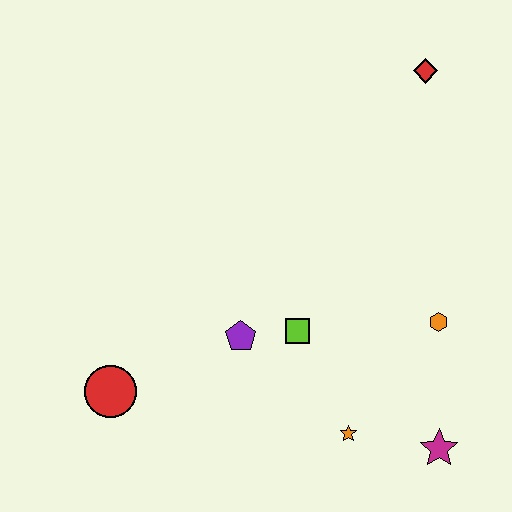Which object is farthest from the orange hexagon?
The red circle is farthest from the orange hexagon.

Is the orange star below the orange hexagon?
Yes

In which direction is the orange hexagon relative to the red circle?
The orange hexagon is to the right of the red circle.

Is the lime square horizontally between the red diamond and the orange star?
No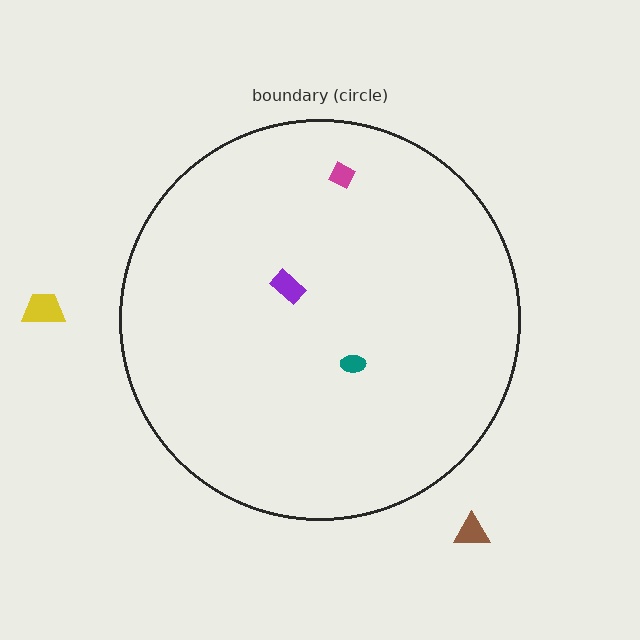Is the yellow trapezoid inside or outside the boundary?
Outside.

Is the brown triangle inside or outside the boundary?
Outside.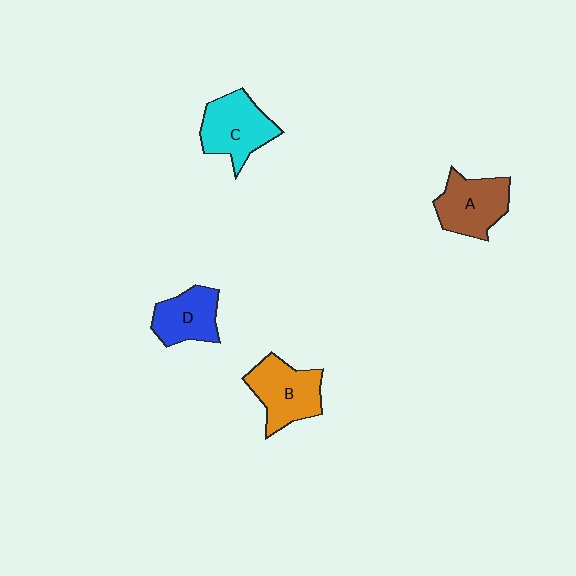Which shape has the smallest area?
Shape D (blue).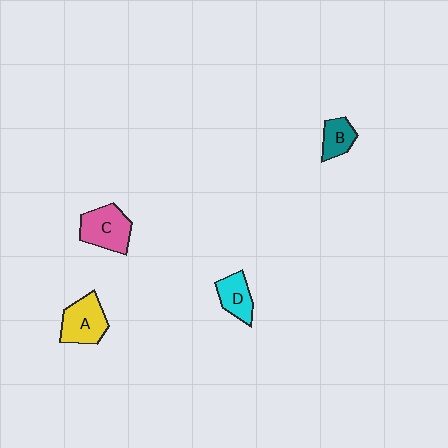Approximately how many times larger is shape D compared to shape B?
Approximately 1.2 times.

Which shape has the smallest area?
Shape B (teal).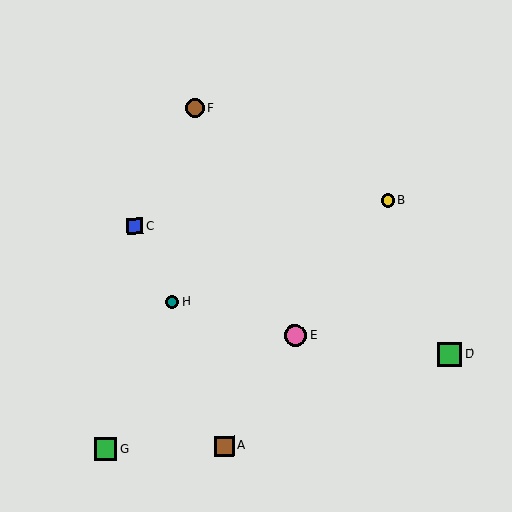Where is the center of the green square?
The center of the green square is at (105, 449).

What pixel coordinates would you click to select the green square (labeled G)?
Click at (105, 449) to select the green square G.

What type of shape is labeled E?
Shape E is a pink circle.